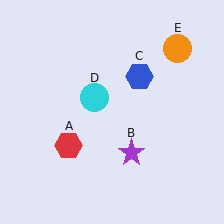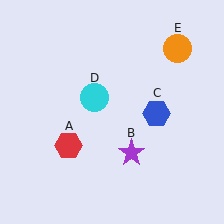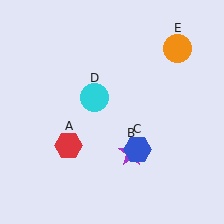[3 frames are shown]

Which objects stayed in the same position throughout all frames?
Red hexagon (object A) and purple star (object B) and cyan circle (object D) and orange circle (object E) remained stationary.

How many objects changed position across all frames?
1 object changed position: blue hexagon (object C).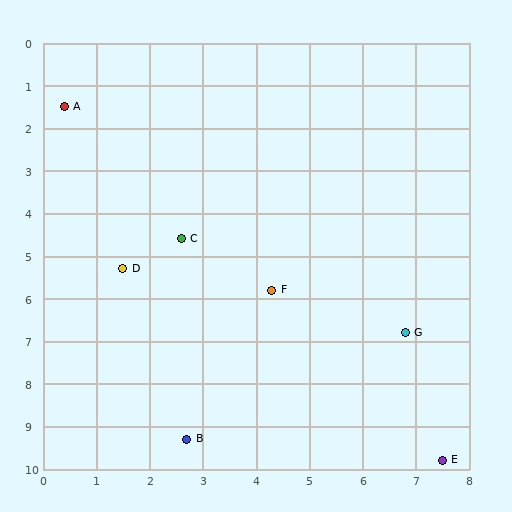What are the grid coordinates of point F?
Point F is at approximately (4.3, 5.8).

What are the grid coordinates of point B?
Point B is at approximately (2.7, 9.3).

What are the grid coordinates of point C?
Point C is at approximately (2.6, 4.6).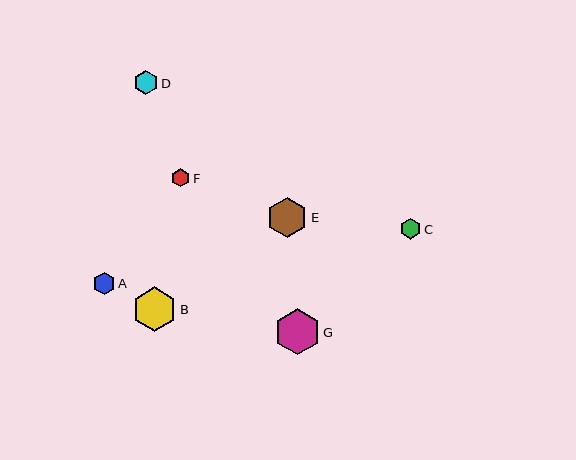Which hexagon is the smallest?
Hexagon F is the smallest with a size of approximately 18 pixels.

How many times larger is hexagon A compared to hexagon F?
Hexagon A is approximately 1.2 times the size of hexagon F.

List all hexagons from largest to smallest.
From largest to smallest: G, B, E, D, A, C, F.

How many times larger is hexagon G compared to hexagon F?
Hexagon G is approximately 2.5 times the size of hexagon F.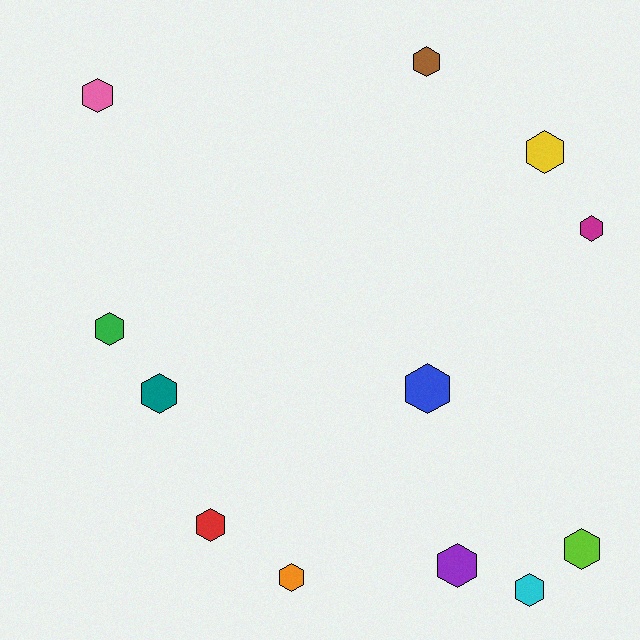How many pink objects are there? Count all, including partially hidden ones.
There is 1 pink object.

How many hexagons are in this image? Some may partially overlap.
There are 12 hexagons.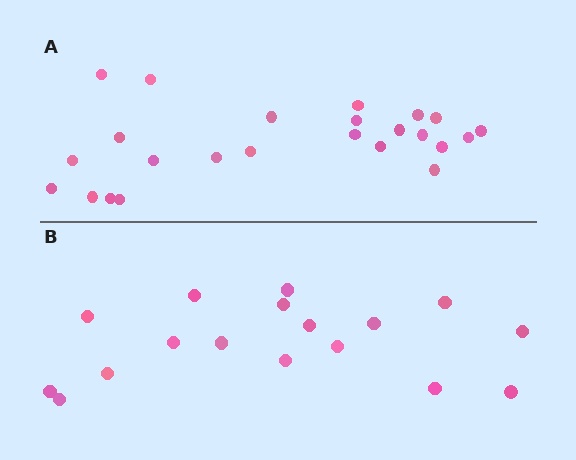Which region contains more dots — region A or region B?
Region A (the top region) has more dots.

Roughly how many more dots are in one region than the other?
Region A has roughly 8 or so more dots than region B.